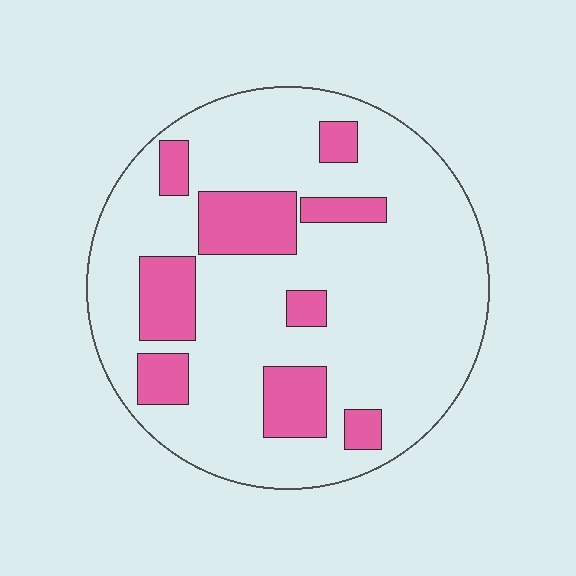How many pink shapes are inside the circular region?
9.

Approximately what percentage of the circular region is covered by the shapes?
Approximately 20%.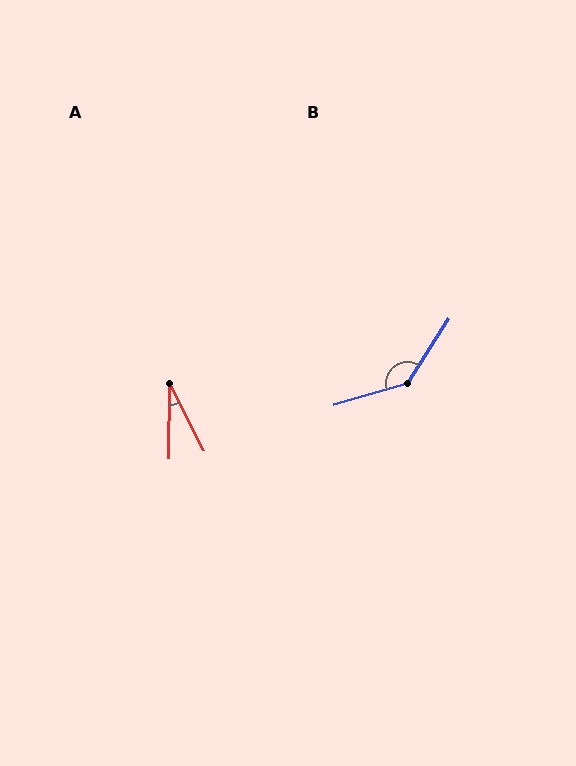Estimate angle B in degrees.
Approximately 139 degrees.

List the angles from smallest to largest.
A (28°), B (139°).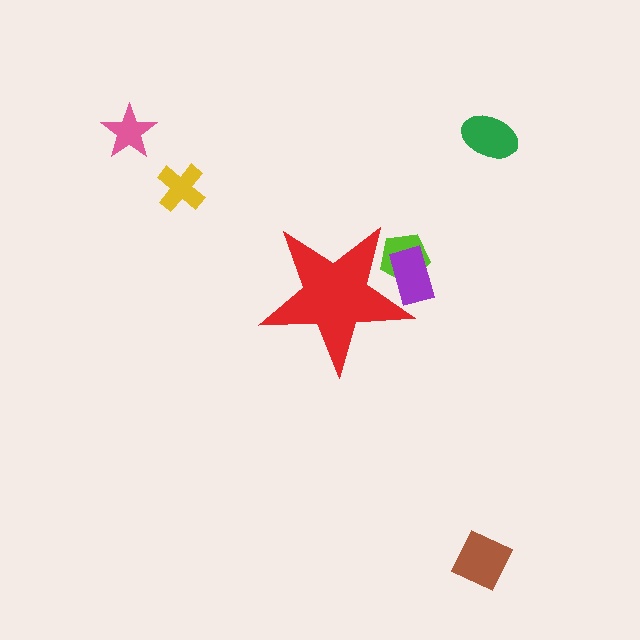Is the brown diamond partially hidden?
No, the brown diamond is fully visible.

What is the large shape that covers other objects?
A red star.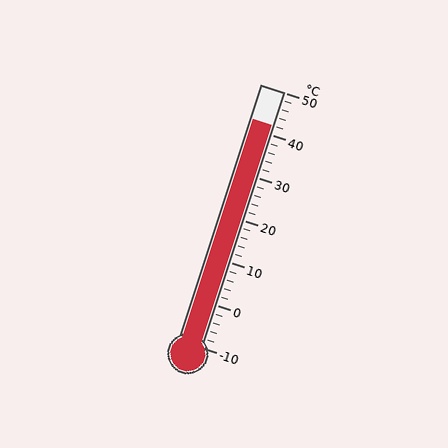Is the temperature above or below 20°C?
The temperature is above 20°C.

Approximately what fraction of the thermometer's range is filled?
The thermometer is filled to approximately 85% of its range.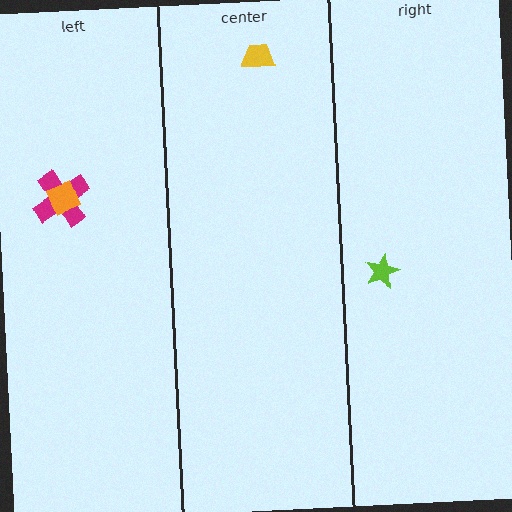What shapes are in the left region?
The magenta cross, the orange diamond.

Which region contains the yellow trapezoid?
The center region.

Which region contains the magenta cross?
The left region.